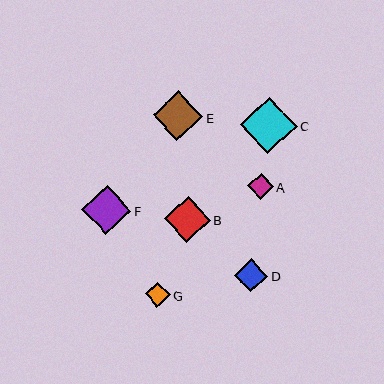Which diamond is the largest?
Diamond C is the largest with a size of approximately 57 pixels.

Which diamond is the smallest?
Diamond G is the smallest with a size of approximately 25 pixels.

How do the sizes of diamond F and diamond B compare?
Diamond F and diamond B are approximately the same size.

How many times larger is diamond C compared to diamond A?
Diamond C is approximately 2.2 times the size of diamond A.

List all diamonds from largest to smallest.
From largest to smallest: C, E, F, B, D, A, G.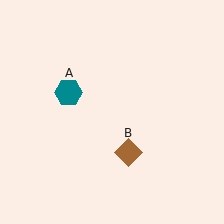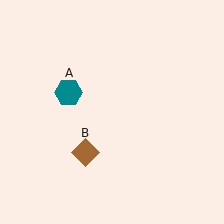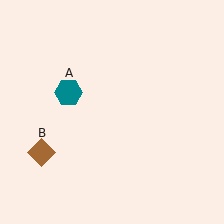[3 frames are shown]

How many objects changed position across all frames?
1 object changed position: brown diamond (object B).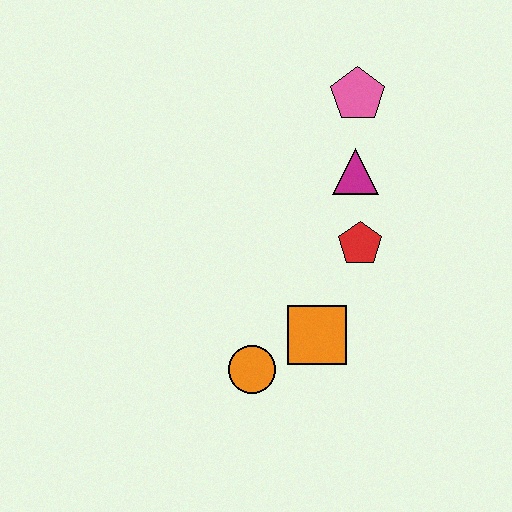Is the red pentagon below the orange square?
No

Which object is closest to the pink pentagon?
The magenta triangle is closest to the pink pentagon.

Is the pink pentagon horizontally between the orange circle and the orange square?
No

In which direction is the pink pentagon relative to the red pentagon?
The pink pentagon is above the red pentagon.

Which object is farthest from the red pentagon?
The orange circle is farthest from the red pentagon.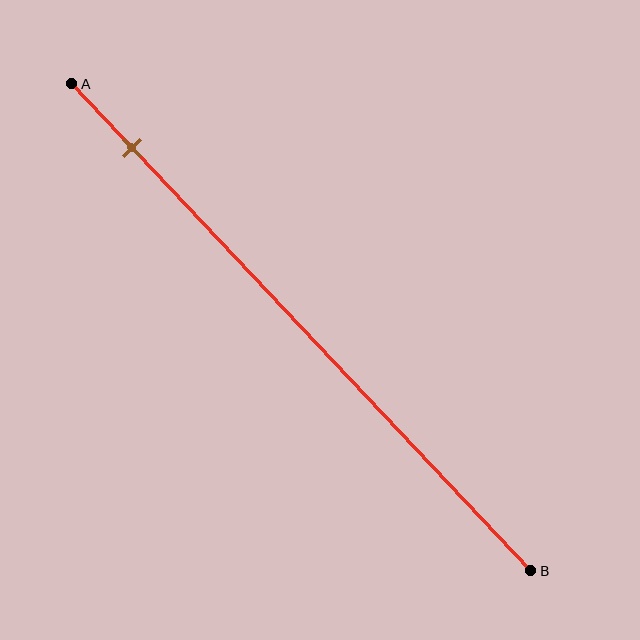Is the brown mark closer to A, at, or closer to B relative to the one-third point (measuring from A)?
The brown mark is closer to point A than the one-third point of segment AB.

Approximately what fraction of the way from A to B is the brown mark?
The brown mark is approximately 15% of the way from A to B.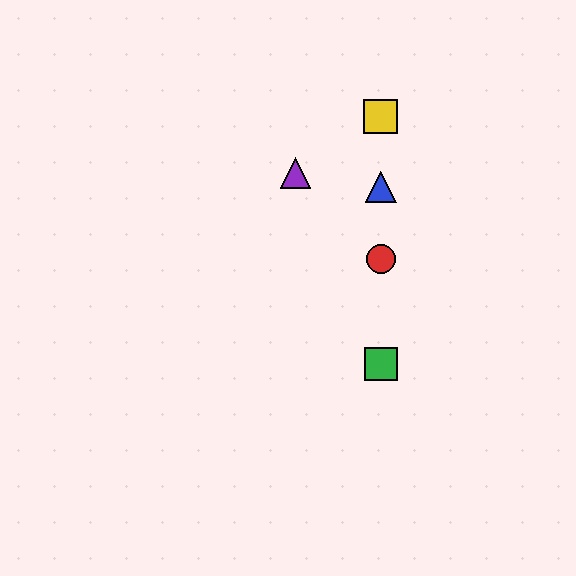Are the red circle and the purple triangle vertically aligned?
No, the red circle is at x≈381 and the purple triangle is at x≈295.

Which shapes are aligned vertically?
The red circle, the blue triangle, the green square, the yellow square are aligned vertically.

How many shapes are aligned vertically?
4 shapes (the red circle, the blue triangle, the green square, the yellow square) are aligned vertically.